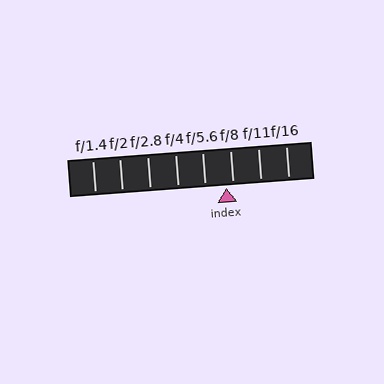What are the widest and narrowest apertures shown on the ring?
The widest aperture shown is f/1.4 and the narrowest is f/16.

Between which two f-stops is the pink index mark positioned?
The index mark is between f/5.6 and f/8.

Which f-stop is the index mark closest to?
The index mark is closest to f/8.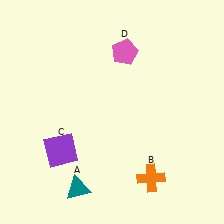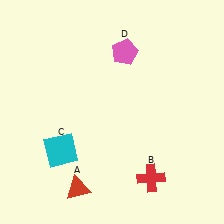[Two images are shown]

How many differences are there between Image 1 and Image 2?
There are 3 differences between the two images.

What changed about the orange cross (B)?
In Image 1, B is orange. In Image 2, it changed to red.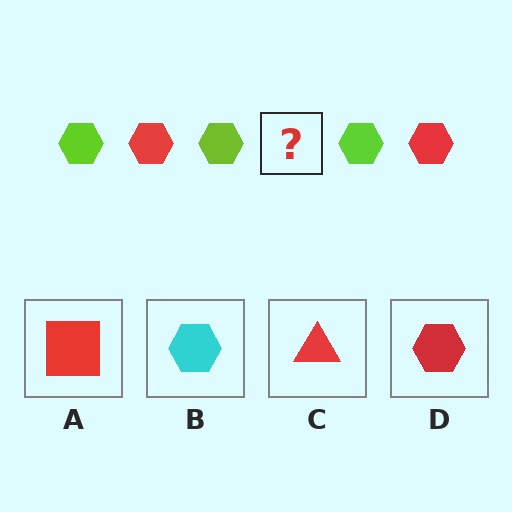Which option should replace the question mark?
Option D.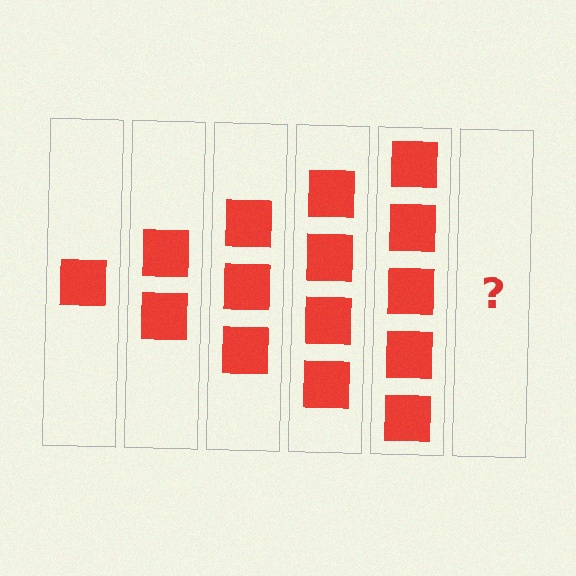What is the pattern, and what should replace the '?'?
The pattern is that each step adds one more square. The '?' should be 6 squares.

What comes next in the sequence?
The next element should be 6 squares.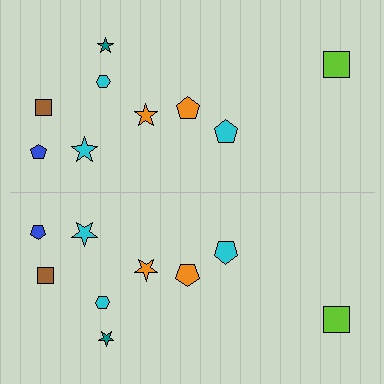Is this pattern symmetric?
Yes, this pattern has bilateral (reflection) symmetry.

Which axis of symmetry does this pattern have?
The pattern has a horizontal axis of symmetry running through the center of the image.